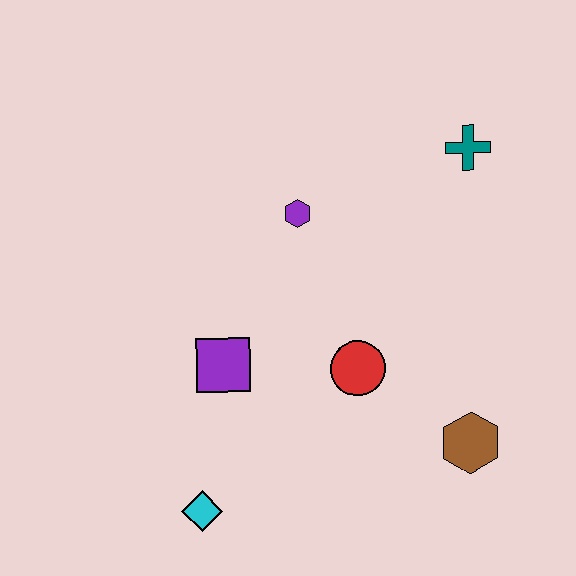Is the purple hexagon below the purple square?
No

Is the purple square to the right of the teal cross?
No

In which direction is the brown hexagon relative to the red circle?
The brown hexagon is to the right of the red circle.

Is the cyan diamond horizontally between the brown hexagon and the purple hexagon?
No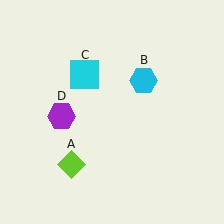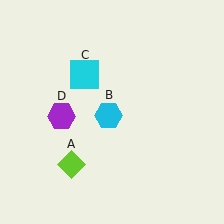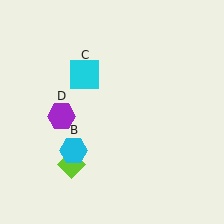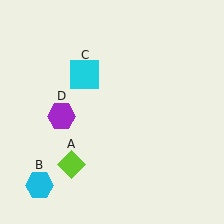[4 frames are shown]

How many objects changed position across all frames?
1 object changed position: cyan hexagon (object B).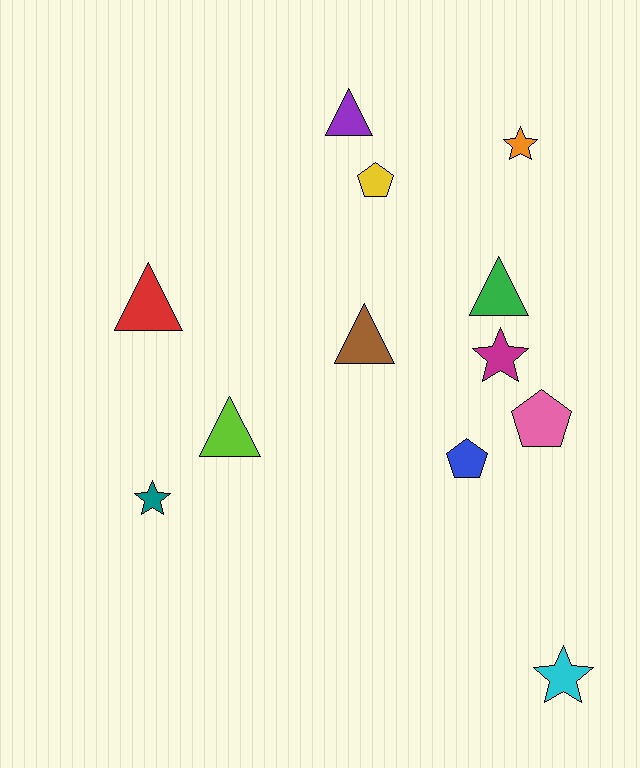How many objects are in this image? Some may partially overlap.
There are 12 objects.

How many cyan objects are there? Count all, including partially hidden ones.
There is 1 cyan object.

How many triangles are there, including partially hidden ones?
There are 5 triangles.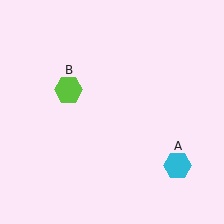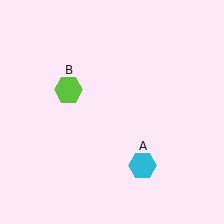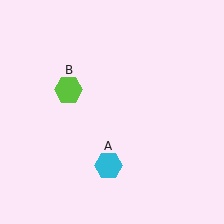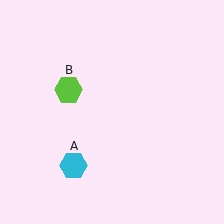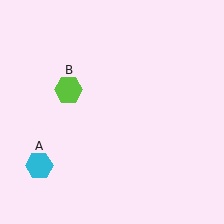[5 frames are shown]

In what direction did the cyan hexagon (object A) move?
The cyan hexagon (object A) moved left.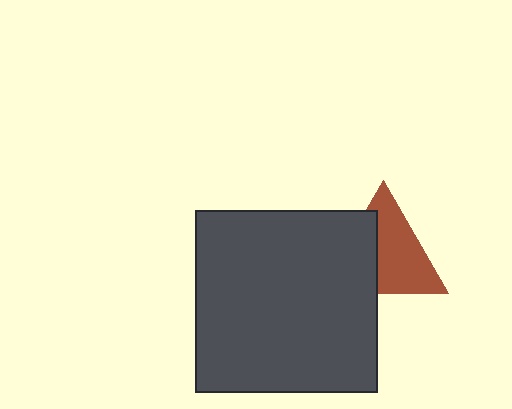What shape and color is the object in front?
The object in front is a dark gray square.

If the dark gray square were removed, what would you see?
You would see the complete brown triangle.